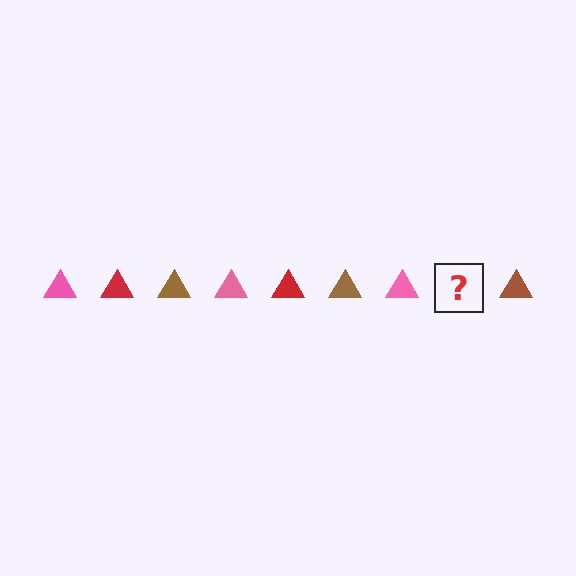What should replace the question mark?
The question mark should be replaced with a red triangle.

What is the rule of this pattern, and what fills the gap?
The rule is that the pattern cycles through pink, red, brown triangles. The gap should be filled with a red triangle.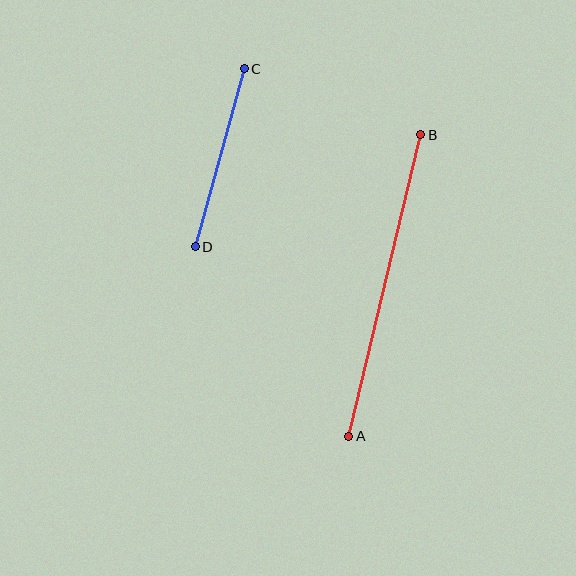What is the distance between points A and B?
The distance is approximately 310 pixels.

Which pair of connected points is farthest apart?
Points A and B are farthest apart.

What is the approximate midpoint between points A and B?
The midpoint is at approximately (385, 285) pixels.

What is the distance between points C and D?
The distance is approximately 185 pixels.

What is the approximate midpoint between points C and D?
The midpoint is at approximately (220, 158) pixels.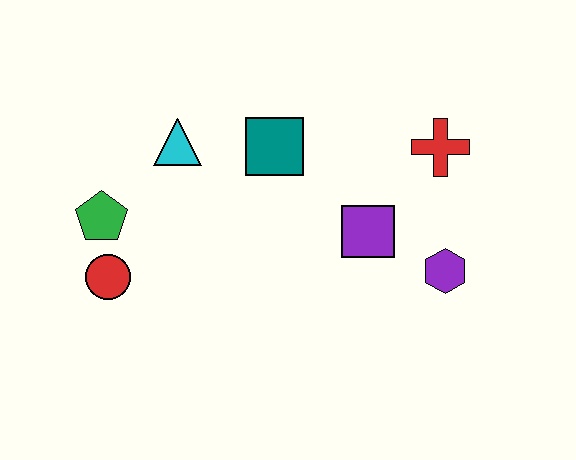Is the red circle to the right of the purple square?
No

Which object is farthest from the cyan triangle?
The purple hexagon is farthest from the cyan triangle.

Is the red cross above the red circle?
Yes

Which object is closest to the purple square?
The purple hexagon is closest to the purple square.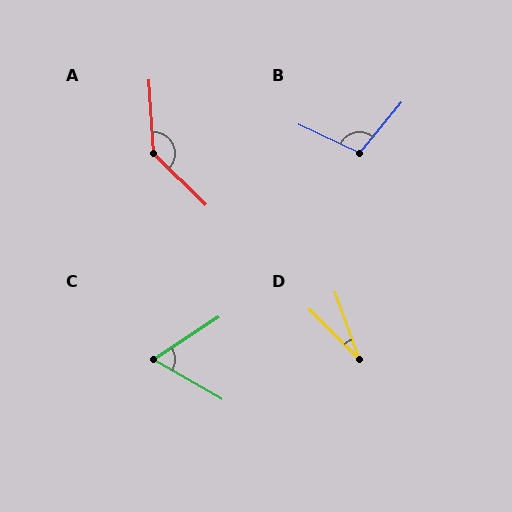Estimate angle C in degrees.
Approximately 63 degrees.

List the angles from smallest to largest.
D (25°), C (63°), B (104°), A (138°).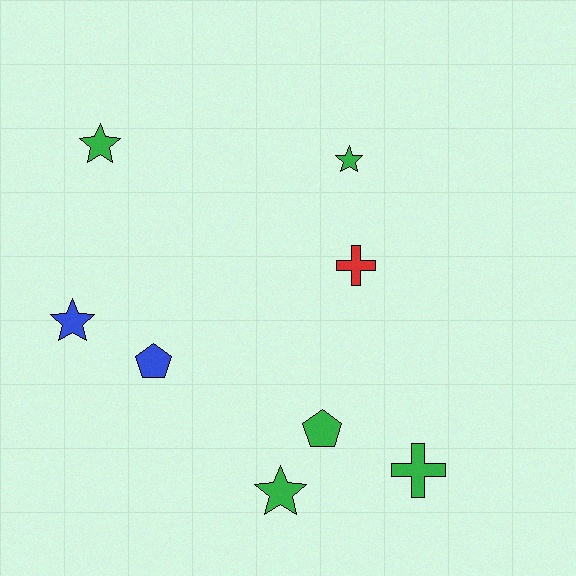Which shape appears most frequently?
Star, with 4 objects.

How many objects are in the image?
There are 8 objects.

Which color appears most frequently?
Green, with 5 objects.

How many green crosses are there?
There is 1 green cross.